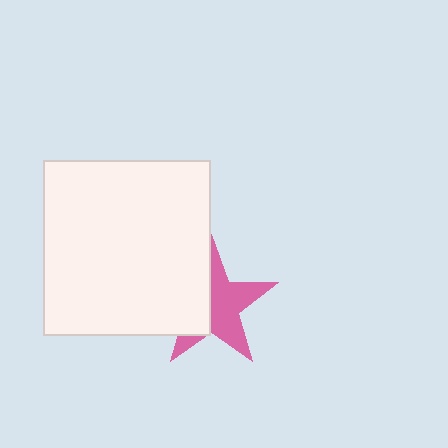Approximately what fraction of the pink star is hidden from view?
Roughly 43% of the pink star is hidden behind the white rectangle.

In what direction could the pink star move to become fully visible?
The pink star could move right. That would shift it out from behind the white rectangle entirely.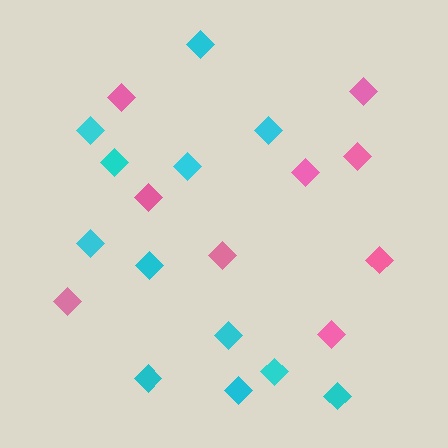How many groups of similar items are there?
There are 2 groups: one group of pink diamonds (9) and one group of cyan diamonds (12).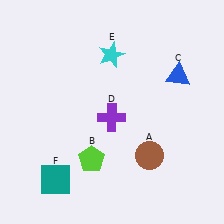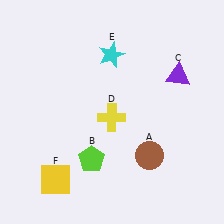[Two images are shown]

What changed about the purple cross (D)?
In Image 1, D is purple. In Image 2, it changed to yellow.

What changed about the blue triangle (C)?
In Image 1, C is blue. In Image 2, it changed to purple.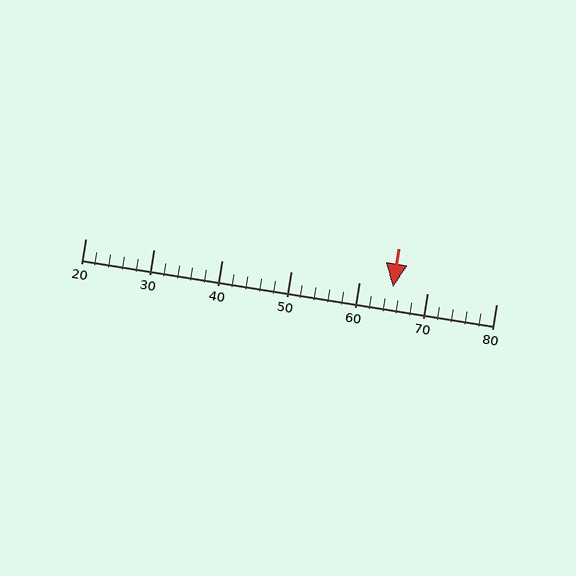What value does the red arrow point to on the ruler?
The red arrow points to approximately 65.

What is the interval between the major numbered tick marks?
The major tick marks are spaced 10 units apart.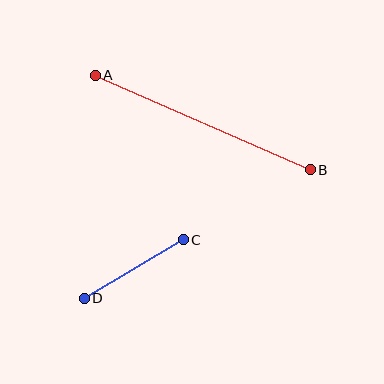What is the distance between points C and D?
The distance is approximately 115 pixels.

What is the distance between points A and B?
The distance is approximately 235 pixels.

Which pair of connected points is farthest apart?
Points A and B are farthest apart.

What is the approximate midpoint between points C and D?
The midpoint is at approximately (134, 269) pixels.